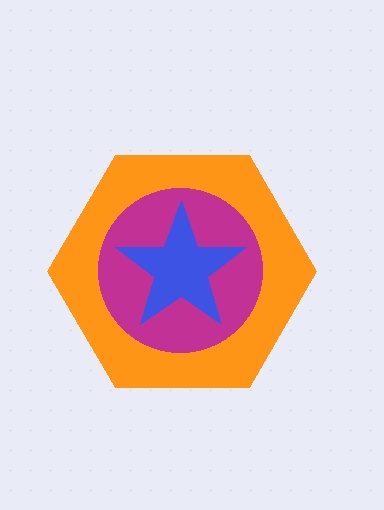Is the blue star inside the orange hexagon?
Yes.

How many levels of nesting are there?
3.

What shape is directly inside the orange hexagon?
The magenta circle.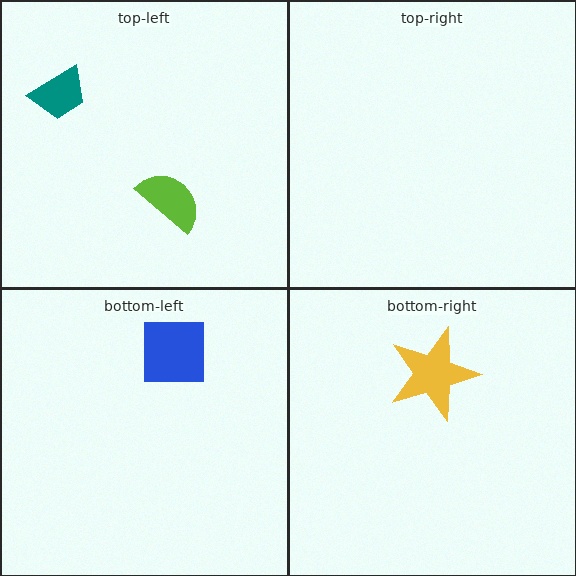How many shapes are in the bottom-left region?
1.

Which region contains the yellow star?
The bottom-right region.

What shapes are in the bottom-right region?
The yellow star.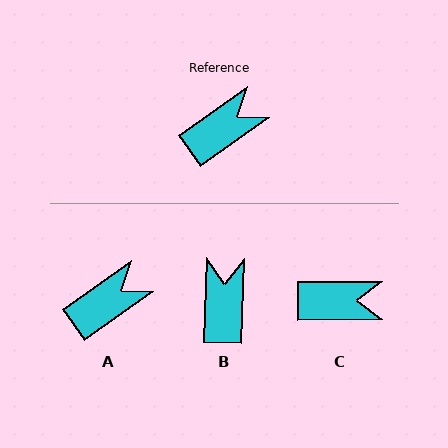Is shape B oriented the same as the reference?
No, it is off by about 53 degrees.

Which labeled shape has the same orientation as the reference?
A.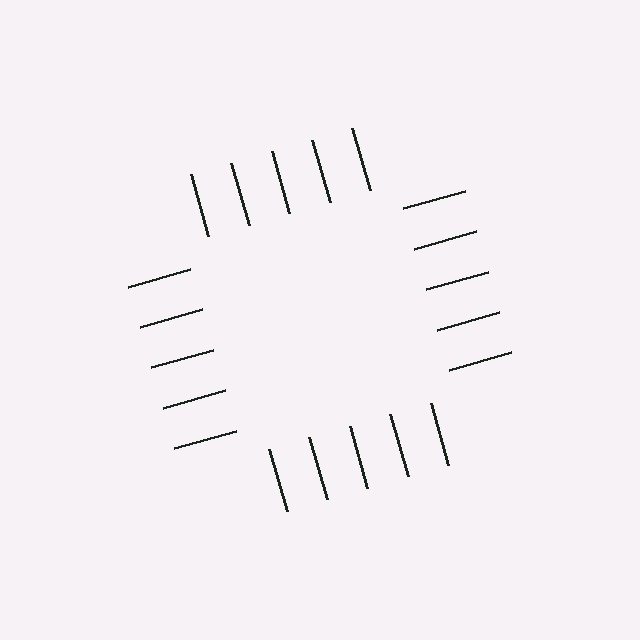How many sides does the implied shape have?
4 sides — the line-ends trace a square.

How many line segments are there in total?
20 — 5 along each of the 4 edges.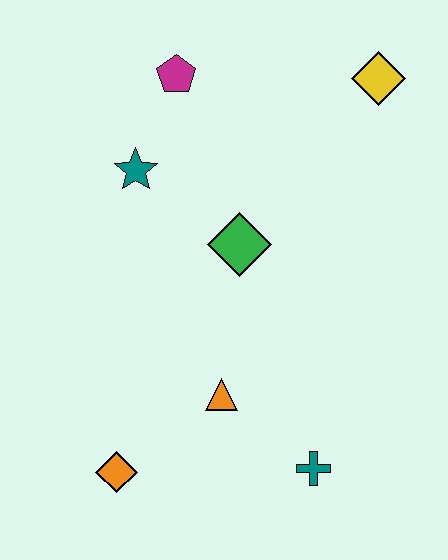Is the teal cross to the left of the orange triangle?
No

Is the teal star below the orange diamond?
No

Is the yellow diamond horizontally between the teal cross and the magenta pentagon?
No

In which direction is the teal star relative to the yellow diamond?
The teal star is to the left of the yellow diamond.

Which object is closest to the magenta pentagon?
The teal star is closest to the magenta pentagon.